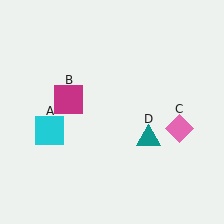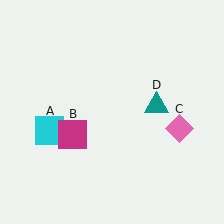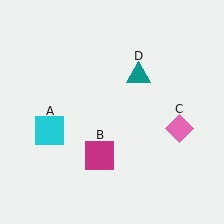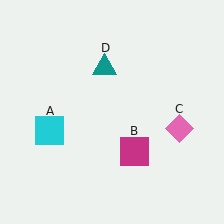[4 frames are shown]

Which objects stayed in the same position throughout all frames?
Cyan square (object A) and pink diamond (object C) remained stationary.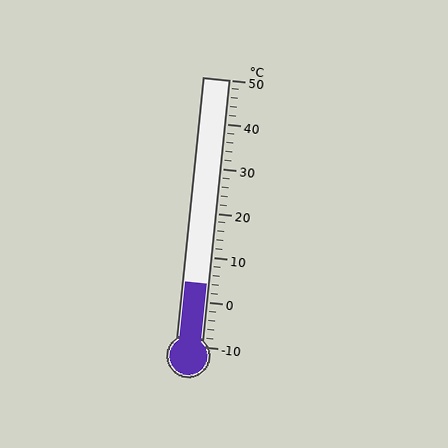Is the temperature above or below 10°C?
The temperature is below 10°C.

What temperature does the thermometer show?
The thermometer shows approximately 4°C.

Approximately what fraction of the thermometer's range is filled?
The thermometer is filled to approximately 25% of its range.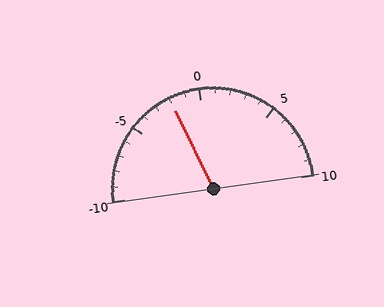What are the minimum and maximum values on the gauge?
The gauge ranges from -10 to 10.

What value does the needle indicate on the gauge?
The needle indicates approximately -2.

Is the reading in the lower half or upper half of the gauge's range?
The reading is in the lower half of the range (-10 to 10).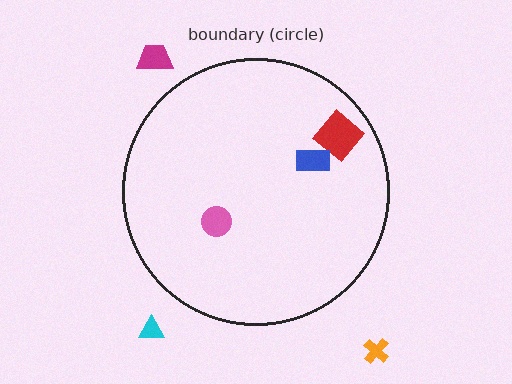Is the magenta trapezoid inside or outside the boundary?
Outside.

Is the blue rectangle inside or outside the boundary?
Inside.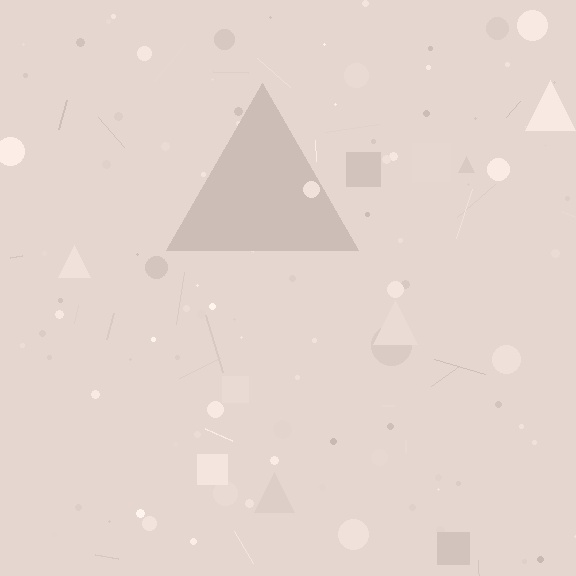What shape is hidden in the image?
A triangle is hidden in the image.